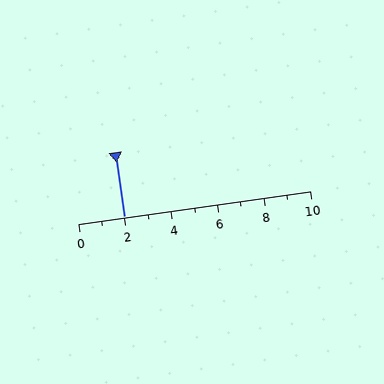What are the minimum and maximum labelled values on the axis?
The axis runs from 0 to 10.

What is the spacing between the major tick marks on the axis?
The major ticks are spaced 2 apart.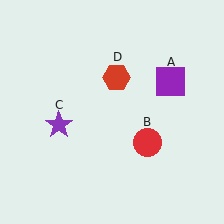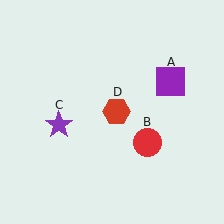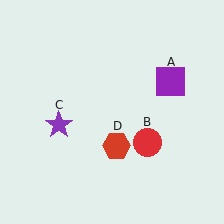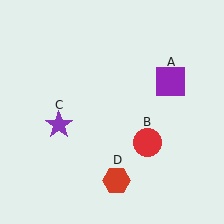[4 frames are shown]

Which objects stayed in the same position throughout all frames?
Purple square (object A) and red circle (object B) and purple star (object C) remained stationary.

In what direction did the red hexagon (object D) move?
The red hexagon (object D) moved down.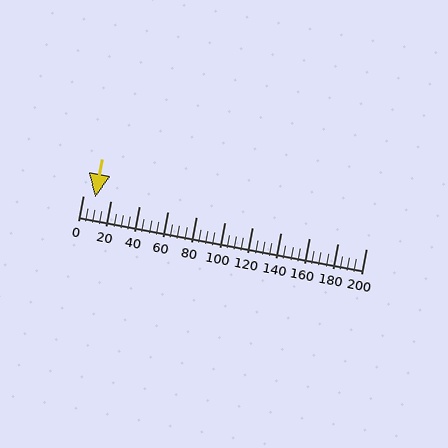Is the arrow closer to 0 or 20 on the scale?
The arrow is closer to 0.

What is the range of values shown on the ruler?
The ruler shows values from 0 to 200.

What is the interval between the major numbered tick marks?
The major tick marks are spaced 20 units apart.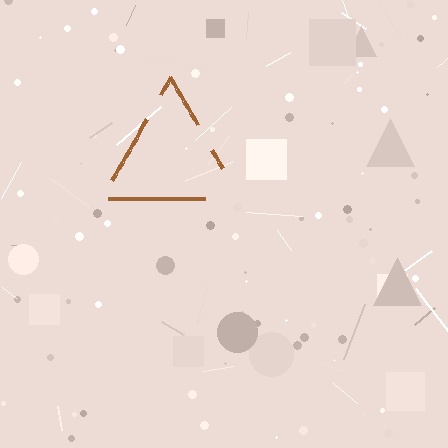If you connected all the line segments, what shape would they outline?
They would outline a triangle.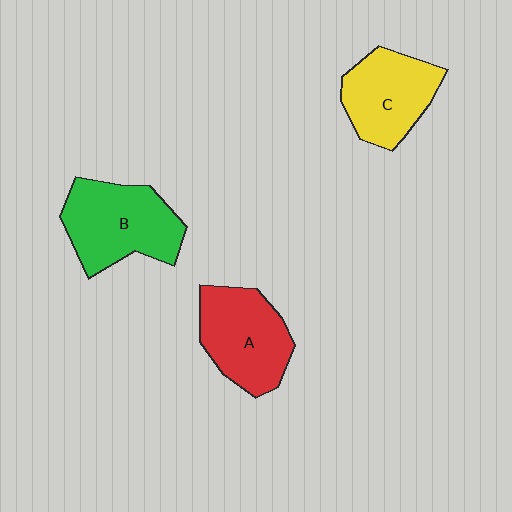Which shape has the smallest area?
Shape C (yellow).